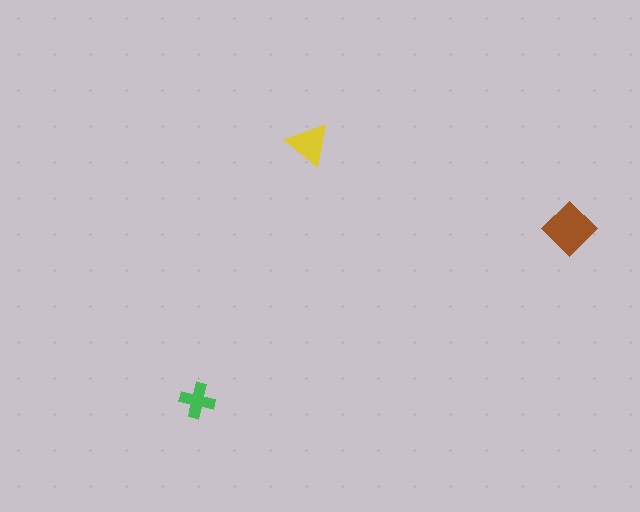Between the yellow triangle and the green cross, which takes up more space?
The yellow triangle.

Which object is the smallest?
The green cross.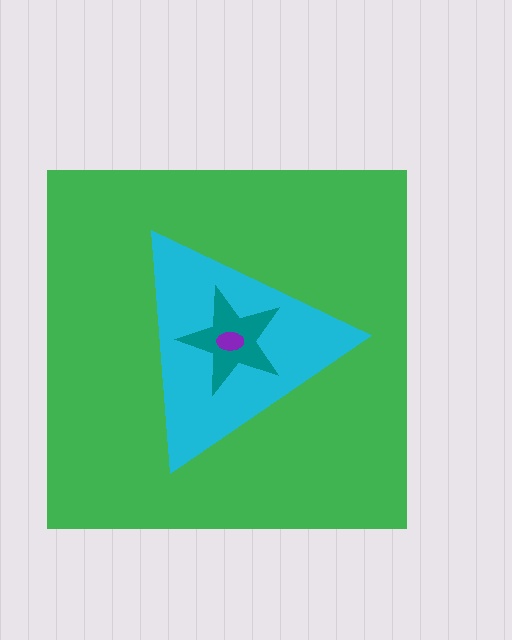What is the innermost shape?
The purple ellipse.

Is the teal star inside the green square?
Yes.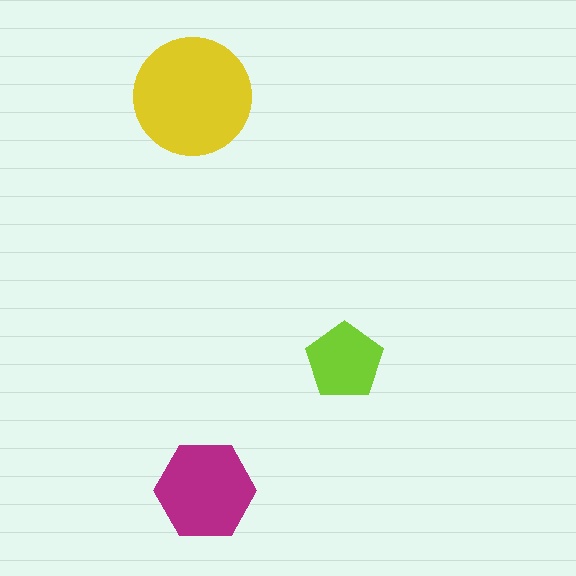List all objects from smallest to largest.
The lime pentagon, the magenta hexagon, the yellow circle.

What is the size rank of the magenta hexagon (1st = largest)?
2nd.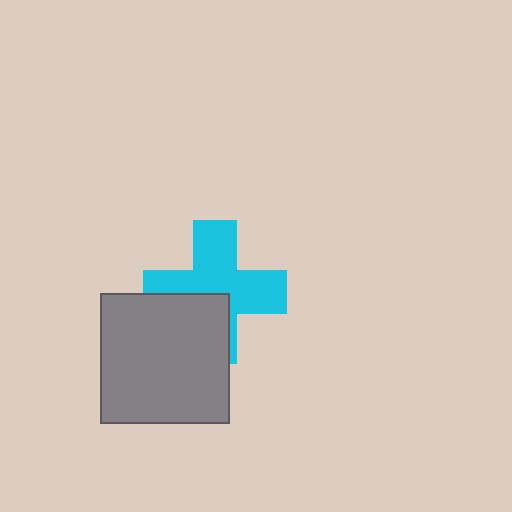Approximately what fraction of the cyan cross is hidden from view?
Roughly 33% of the cyan cross is hidden behind the gray square.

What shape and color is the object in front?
The object in front is a gray square.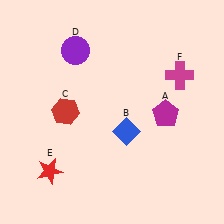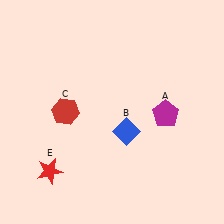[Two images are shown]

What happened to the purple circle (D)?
The purple circle (D) was removed in Image 2. It was in the top-left area of Image 1.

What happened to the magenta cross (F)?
The magenta cross (F) was removed in Image 2. It was in the top-right area of Image 1.